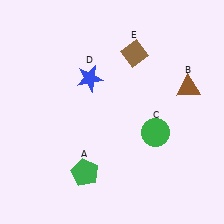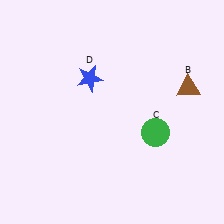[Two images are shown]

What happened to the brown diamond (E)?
The brown diamond (E) was removed in Image 2. It was in the top-right area of Image 1.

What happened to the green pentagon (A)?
The green pentagon (A) was removed in Image 2. It was in the bottom-left area of Image 1.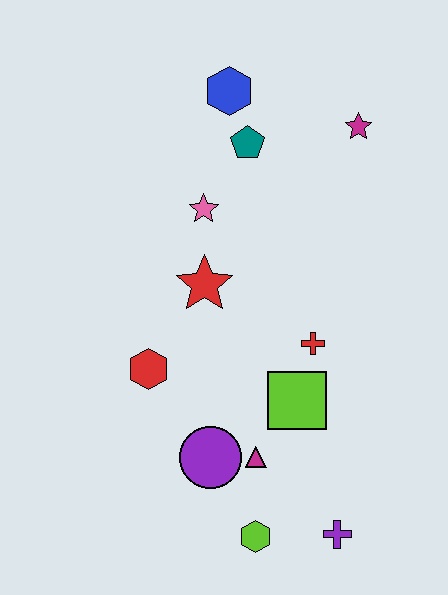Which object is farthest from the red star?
The purple cross is farthest from the red star.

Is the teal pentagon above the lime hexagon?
Yes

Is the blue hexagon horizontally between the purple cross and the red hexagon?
Yes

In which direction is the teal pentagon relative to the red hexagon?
The teal pentagon is above the red hexagon.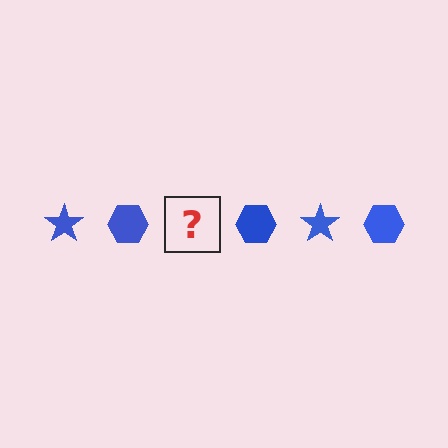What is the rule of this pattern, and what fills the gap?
The rule is that the pattern cycles through star, hexagon shapes in blue. The gap should be filled with a blue star.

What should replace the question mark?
The question mark should be replaced with a blue star.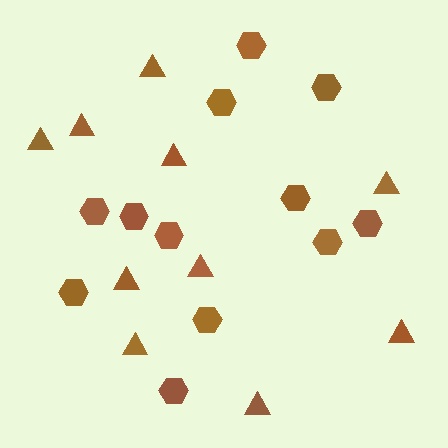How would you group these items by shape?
There are 2 groups: one group of hexagons (12) and one group of triangles (10).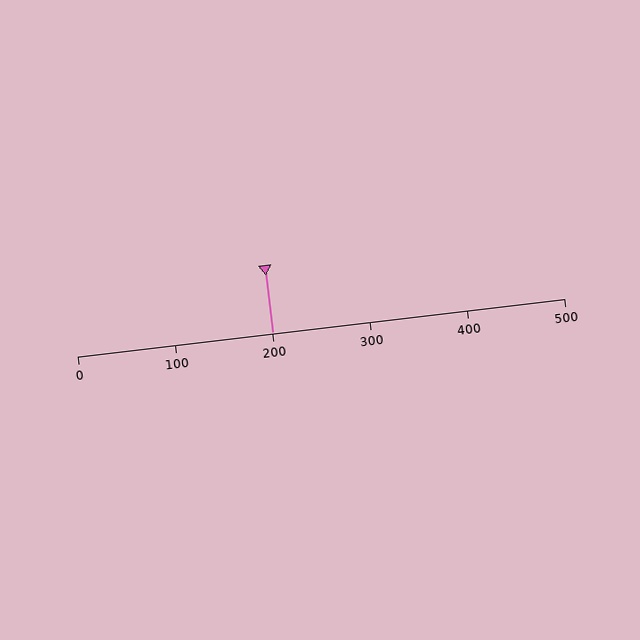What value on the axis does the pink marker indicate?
The marker indicates approximately 200.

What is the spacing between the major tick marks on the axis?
The major ticks are spaced 100 apart.